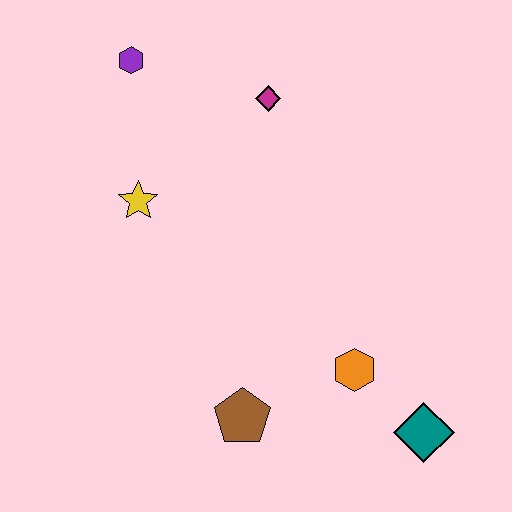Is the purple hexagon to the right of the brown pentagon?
No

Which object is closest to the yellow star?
The purple hexagon is closest to the yellow star.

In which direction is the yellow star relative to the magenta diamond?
The yellow star is to the left of the magenta diamond.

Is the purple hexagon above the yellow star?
Yes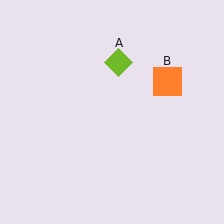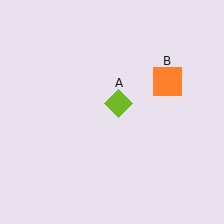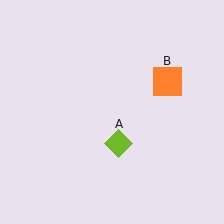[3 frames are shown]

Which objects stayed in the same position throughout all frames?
Orange square (object B) remained stationary.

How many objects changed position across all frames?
1 object changed position: lime diamond (object A).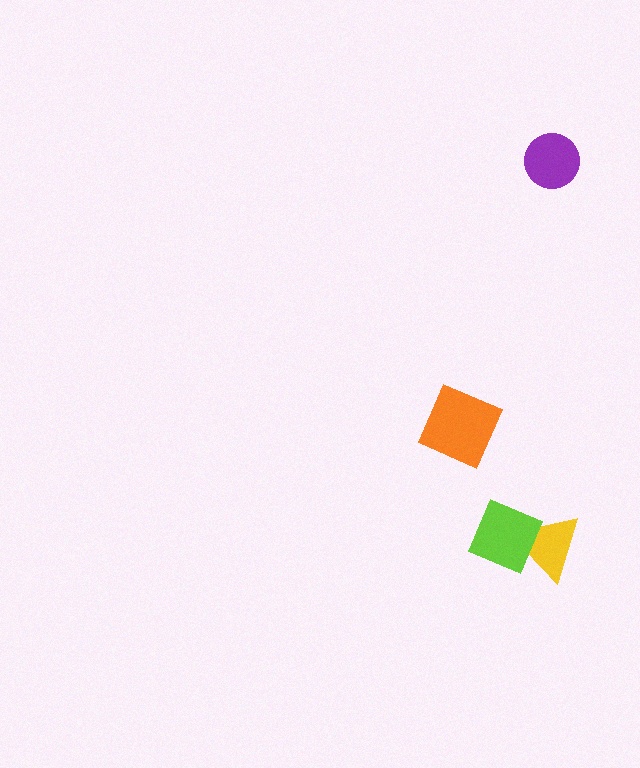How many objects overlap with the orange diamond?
0 objects overlap with the orange diamond.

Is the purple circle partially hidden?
No, no other shape covers it.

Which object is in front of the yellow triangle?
The lime diamond is in front of the yellow triangle.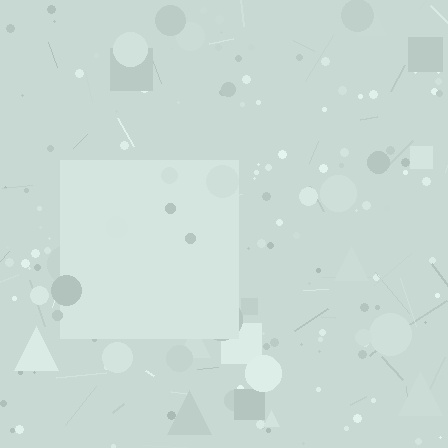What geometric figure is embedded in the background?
A square is embedded in the background.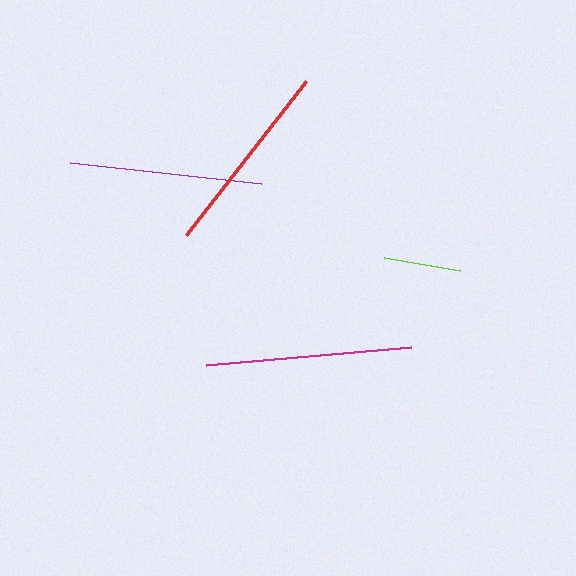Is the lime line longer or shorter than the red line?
The red line is longer than the lime line.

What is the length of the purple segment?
The purple segment is approximately 192 pixels long.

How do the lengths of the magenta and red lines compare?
The magenta and red lines are approximately the same length.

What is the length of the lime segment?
The lime segment is approximately 77 pixels long.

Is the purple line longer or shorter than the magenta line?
The magenta line is longer than the purple line.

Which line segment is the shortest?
The lime line is the shortest at approximately 77 pixels.